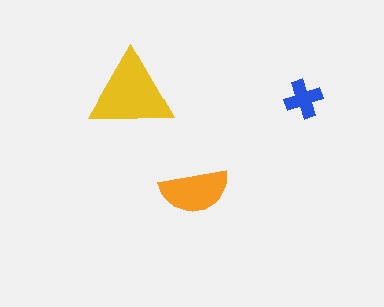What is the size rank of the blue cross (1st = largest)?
3rd.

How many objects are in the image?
There are 3 objects in the image.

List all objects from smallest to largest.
The blue cross, the orange semicircle, the yellow triangle.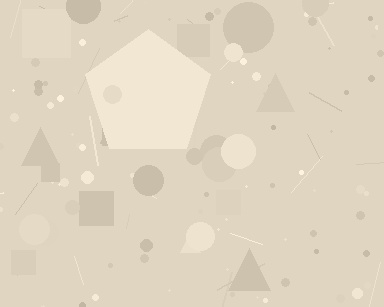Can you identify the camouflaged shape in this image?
The camouflaged shape is a pentagon.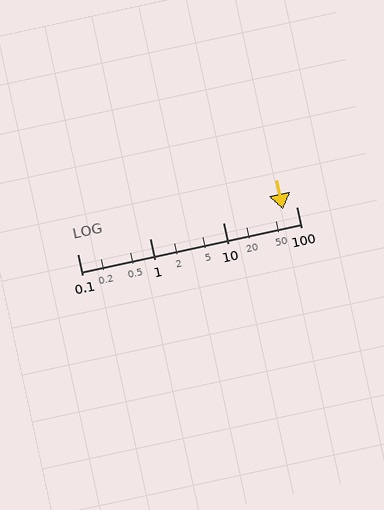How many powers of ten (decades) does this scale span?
The scale spans 3 decades, from 0.1 to 100.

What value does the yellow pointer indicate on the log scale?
The pointer indicates approximately 65.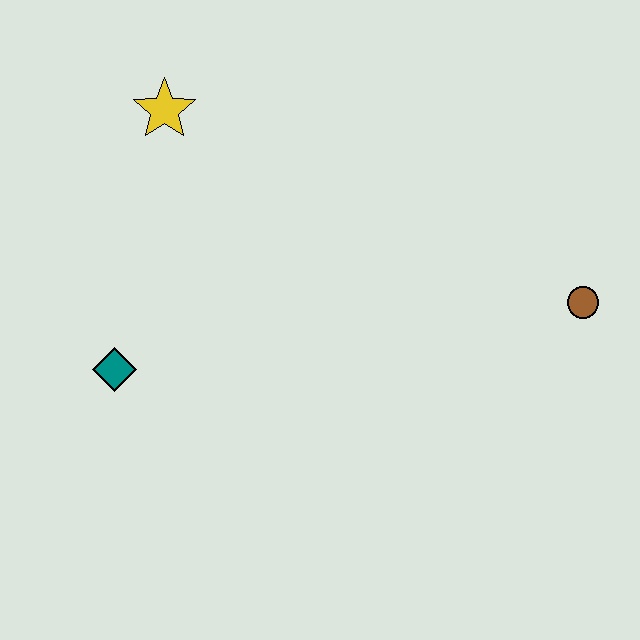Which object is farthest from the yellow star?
The brown circle is farthest from the yellow star.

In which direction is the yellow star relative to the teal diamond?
The yellow star is above the teal diamond.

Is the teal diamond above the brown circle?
No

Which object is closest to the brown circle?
The yellow star is closest to the brown circle.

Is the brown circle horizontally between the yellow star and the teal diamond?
No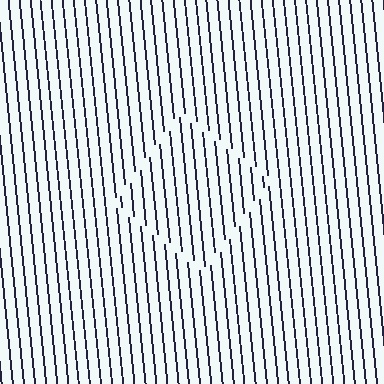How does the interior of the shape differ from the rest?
The interior of the shape contains the same grating, shifted by half a period — the contour is defined by the phase discontinuity where line-ends from the inner and outer gratings abut.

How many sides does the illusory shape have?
4 sides — the line-ends trace a square.